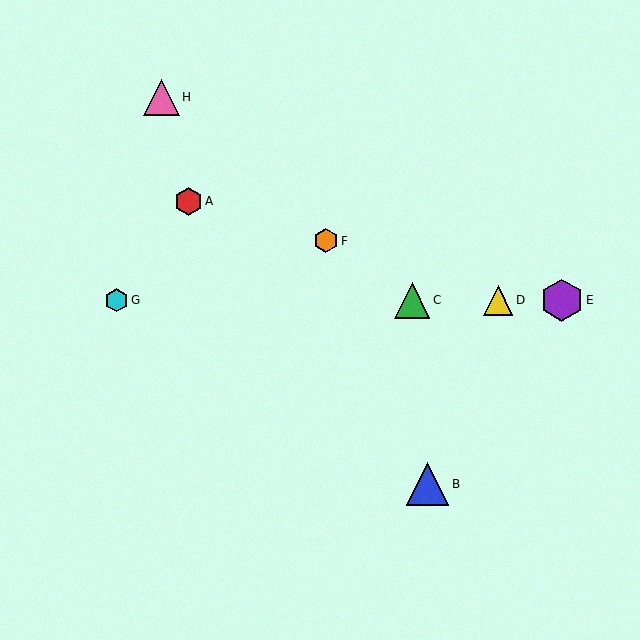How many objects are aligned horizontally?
4 objects (C, D, E, G) are aligned horizontally.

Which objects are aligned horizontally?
Objects C, D, E, G are aligned horizontally.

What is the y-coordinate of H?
Object H is at y≈97.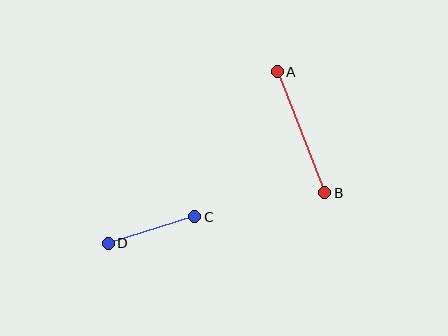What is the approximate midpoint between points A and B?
The midpoint is at approximately (301, 132) pixels.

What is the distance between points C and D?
The distance is approximately 90 pixels.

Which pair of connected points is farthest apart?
Points A and B are farthest apart.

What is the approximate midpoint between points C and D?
The midpoint is at approximately (152, 230) pixels.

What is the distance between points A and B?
The distance is approximately 130 pixels.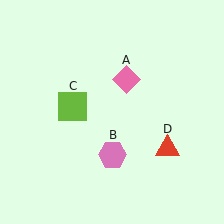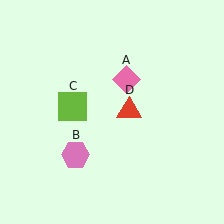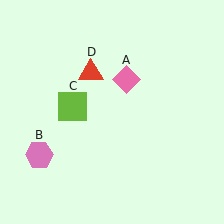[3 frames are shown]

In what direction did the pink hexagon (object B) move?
The pink hexagon (object B) moved left.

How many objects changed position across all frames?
2 objects changed position: pink hexagon (object B), red triangle (object D).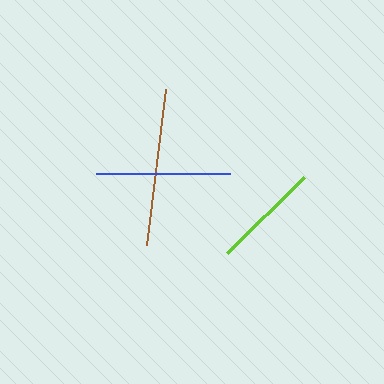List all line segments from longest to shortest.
From longest to shortest: brown, blue, lime.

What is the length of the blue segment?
The blue segment is approximately 134 pixels long.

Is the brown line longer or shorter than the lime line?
The brown line is longer than the lime line.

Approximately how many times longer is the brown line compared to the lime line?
The brown line is approximately 1.4 times the length of the lime line.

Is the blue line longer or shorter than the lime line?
The blue line is longer than the lime line.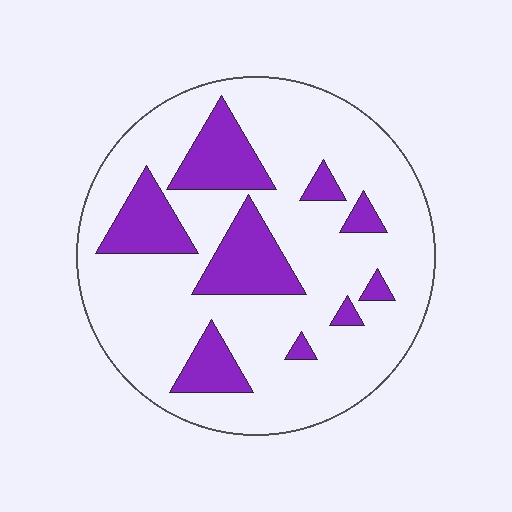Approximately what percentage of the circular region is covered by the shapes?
Approximately 25%.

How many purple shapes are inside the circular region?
9.